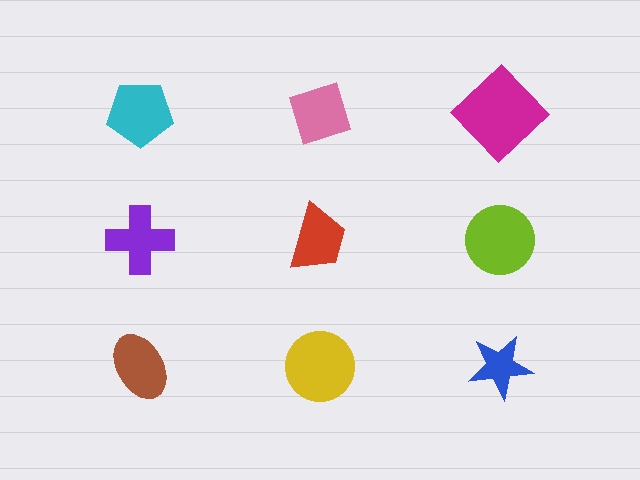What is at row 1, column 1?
A cyan pentagon.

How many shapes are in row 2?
3 shapes.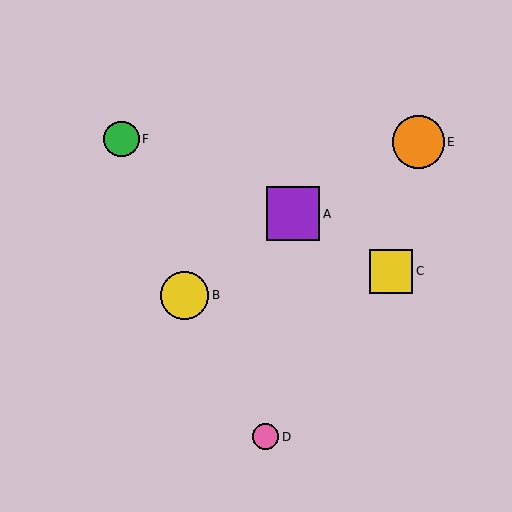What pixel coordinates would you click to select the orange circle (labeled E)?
Click at (418, 142) to select the orange circle E.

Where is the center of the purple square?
The center of the purple square is at (293, 214).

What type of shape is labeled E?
Shape E is an orange circle.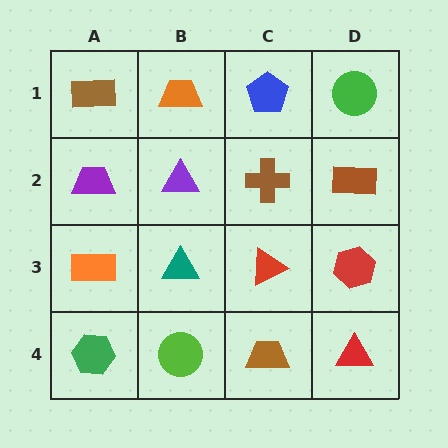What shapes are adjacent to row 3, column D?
A brown rectangle (row 2, column D), a red triangle (row 4, column D), a red triangle (row 3, column C).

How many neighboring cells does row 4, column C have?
3.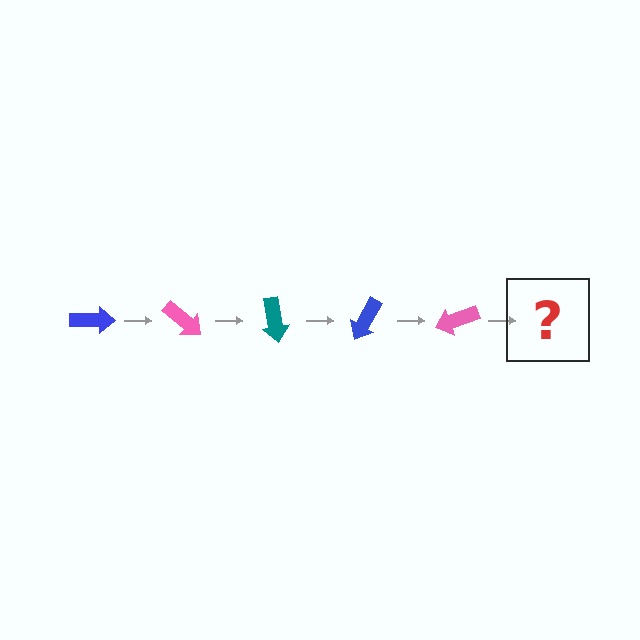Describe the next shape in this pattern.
It should be a teal arrow, rotated 200 degrees from the start.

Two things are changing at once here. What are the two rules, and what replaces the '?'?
The two rules are that it rotates 40 degrees each step and the color cycles through blue, pink, and teal. The '?' should be a teal arrow, rotated 200 degrees from the start.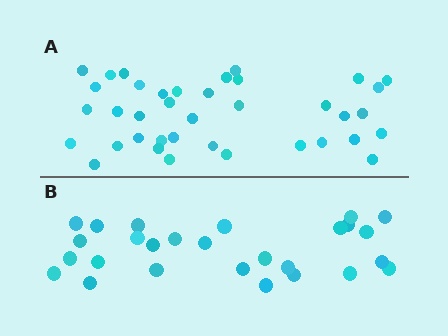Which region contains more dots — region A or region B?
Region A (the top region) has more dots.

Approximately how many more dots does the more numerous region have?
Region A has roughly 12 or so more dots than region B.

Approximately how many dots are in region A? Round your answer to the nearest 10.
About 40 dots. (The exact count is 38, which rounds to 40.)